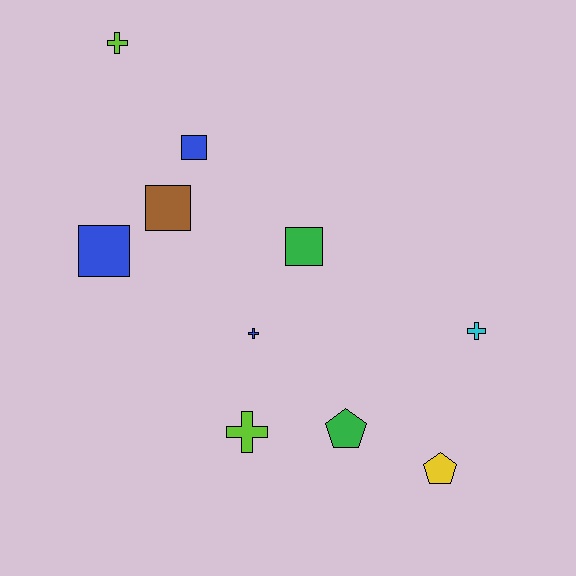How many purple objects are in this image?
There are no purple objects.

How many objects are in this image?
There are 10 objects.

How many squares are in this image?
There are 4 squares.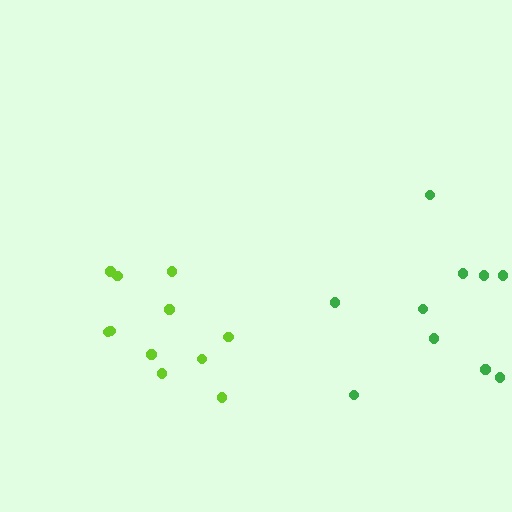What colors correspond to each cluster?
The clusters are colored: lime, green.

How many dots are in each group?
Group 1: 11 dots, Group 2: 10 dots (21 total).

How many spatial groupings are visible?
There are 2 spatial groupings.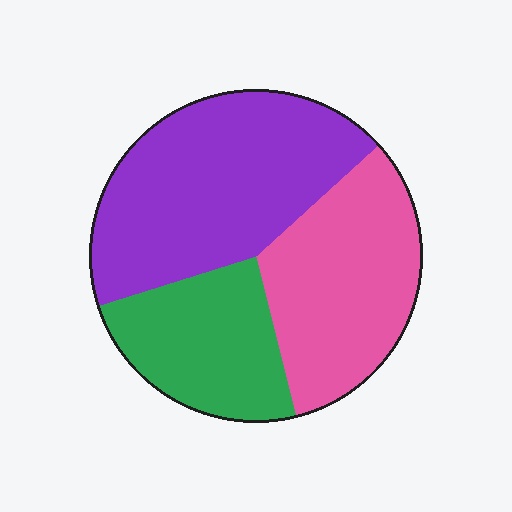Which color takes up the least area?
Green, at roughly 25%.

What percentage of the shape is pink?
Pink covers around 35% of the shape.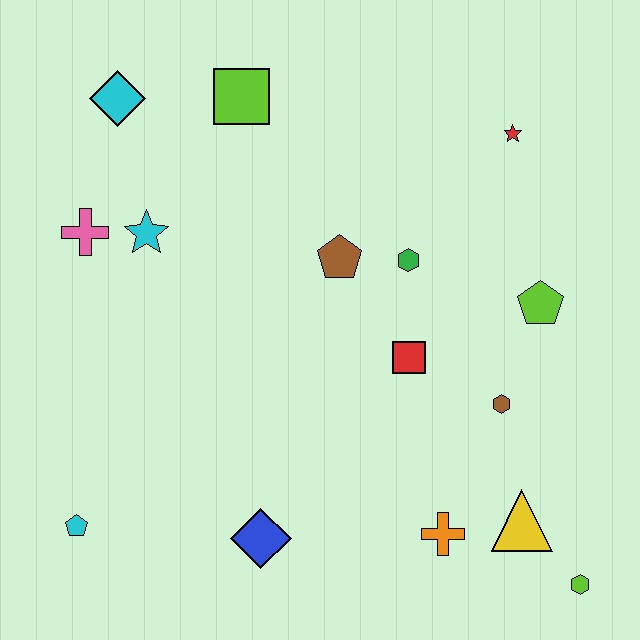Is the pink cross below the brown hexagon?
No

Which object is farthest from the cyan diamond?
The lime hexagon is farthest from the cyan diamond.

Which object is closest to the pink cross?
The cyan star is closest to the pink cross.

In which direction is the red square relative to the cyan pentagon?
The red square is to the right of the cyan pentagon.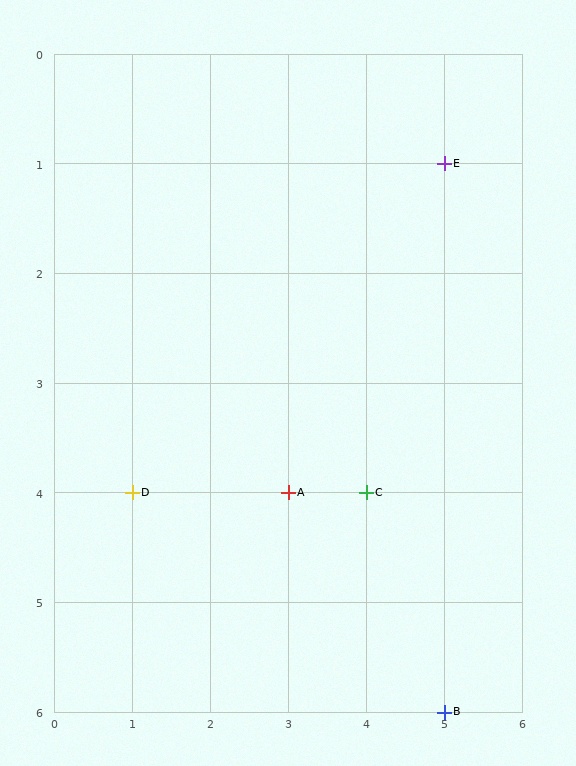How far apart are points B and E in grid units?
Points B and E are 5 rows apart.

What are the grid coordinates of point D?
Point D is at grid coordinates (1, 4).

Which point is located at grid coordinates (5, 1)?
Point E is at (5, 1).